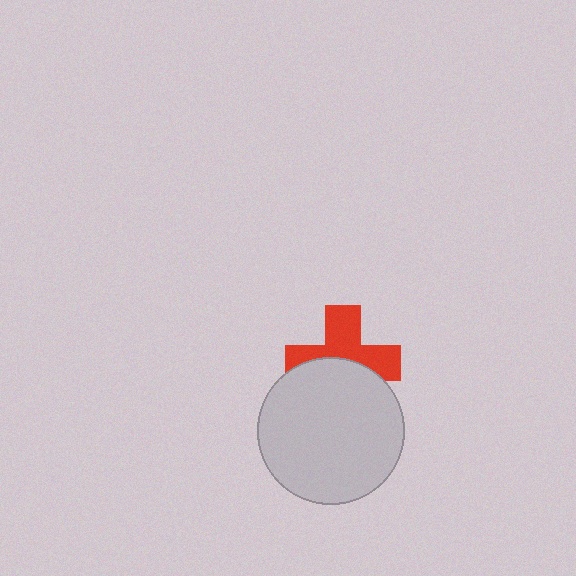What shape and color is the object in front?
The object in front is a light gray circle.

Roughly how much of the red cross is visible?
About half of it is visible (roughly 54%).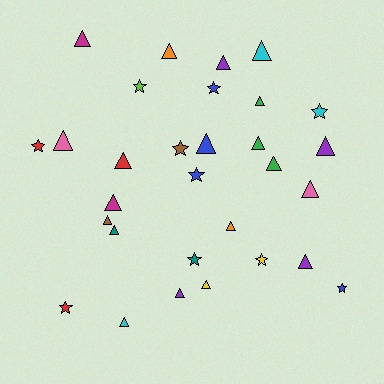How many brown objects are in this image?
There are 2 brown objects.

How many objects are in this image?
There are 30 objects.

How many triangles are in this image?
There are 20 triangles.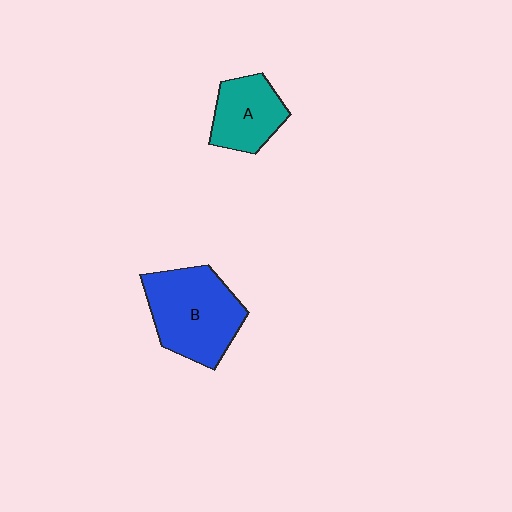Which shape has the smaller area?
Shape A (teal).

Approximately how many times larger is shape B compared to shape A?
Approximately 1.6 times.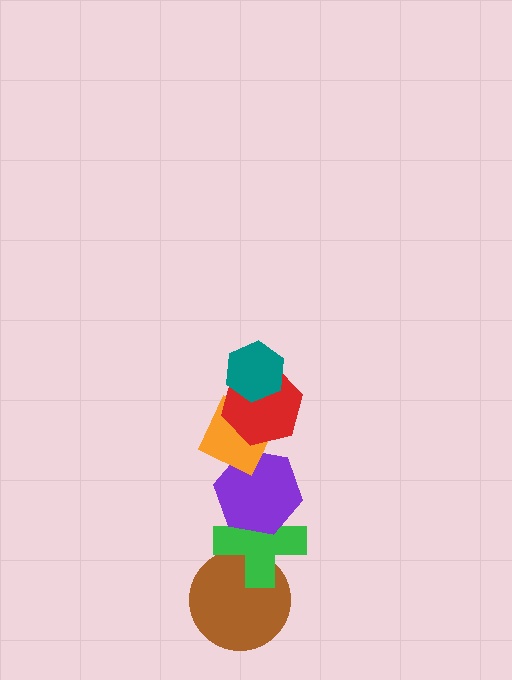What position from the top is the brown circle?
The brown circle is 6th from the top.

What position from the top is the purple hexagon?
The purple hexagon is 4th from the top.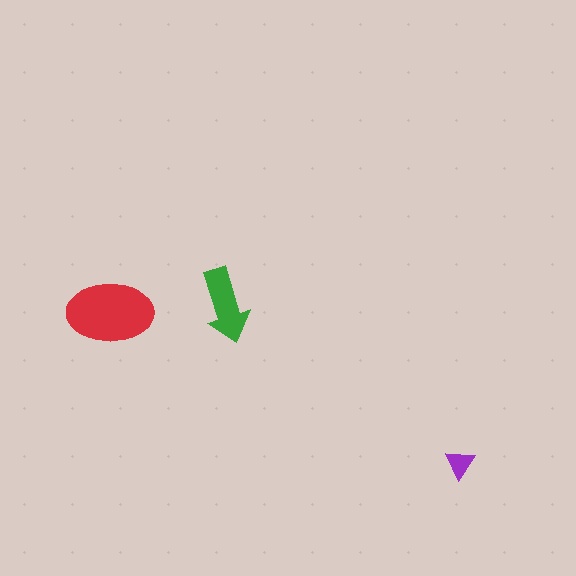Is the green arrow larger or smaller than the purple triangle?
Larger.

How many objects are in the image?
There are 3 objects in the image.